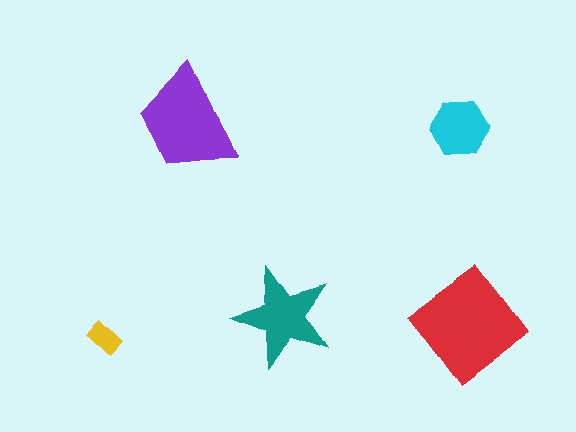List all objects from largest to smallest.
The red diamond, the purple trapezoid, the teal star, the cyan hexagon, the yellow rectangle.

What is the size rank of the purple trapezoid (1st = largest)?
2nd.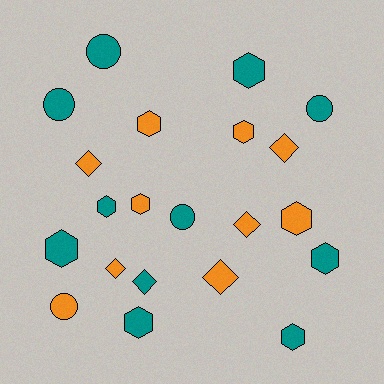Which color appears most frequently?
Teal, with 11 objects.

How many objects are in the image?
There are 21 objects.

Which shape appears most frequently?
Hexagon, with 10 objects.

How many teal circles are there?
There are 4 teal circles.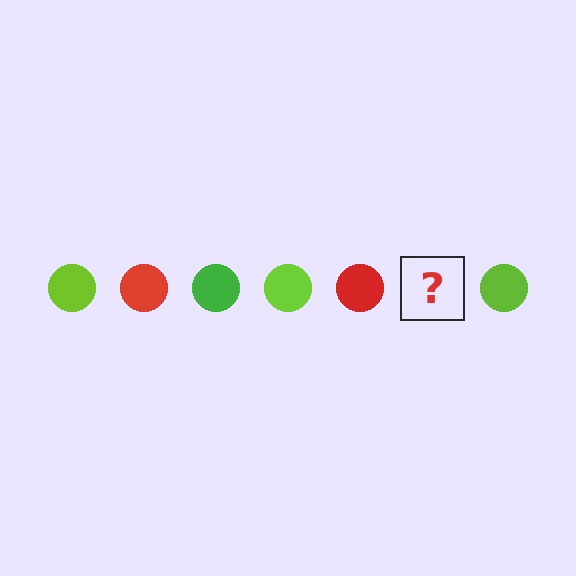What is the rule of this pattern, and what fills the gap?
The rule is that the pattern cycles through lime, red, green circles. The gap should be filled with a green circle.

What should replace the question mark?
The question mark should be replaced with a green circle.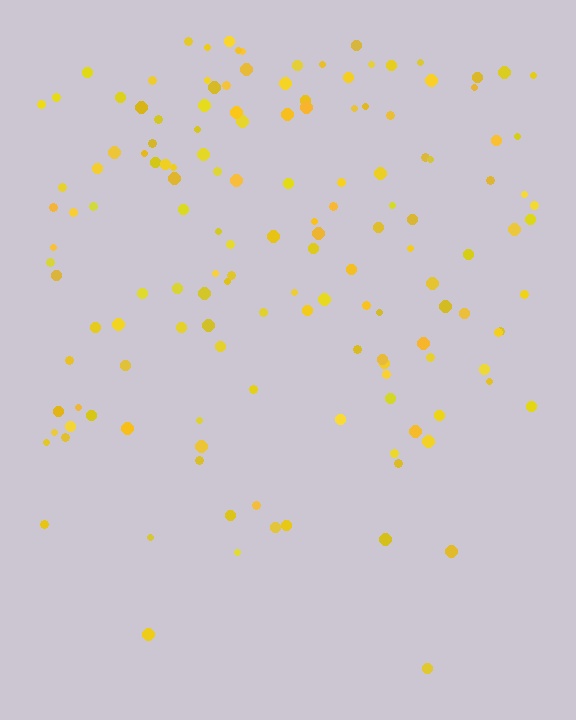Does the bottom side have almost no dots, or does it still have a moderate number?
Still a moderate number, just noticeably fewer than the top.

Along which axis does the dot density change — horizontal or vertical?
Vertical.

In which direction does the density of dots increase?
From bottom to top, with the top side densest.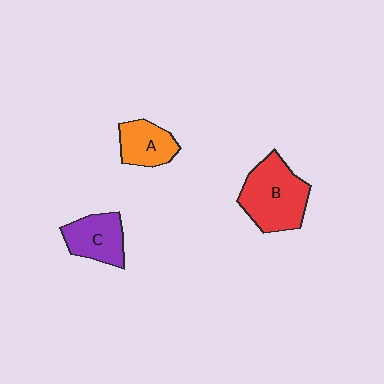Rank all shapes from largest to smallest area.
From largest to smallest: B (red), C (purple), A (orange).